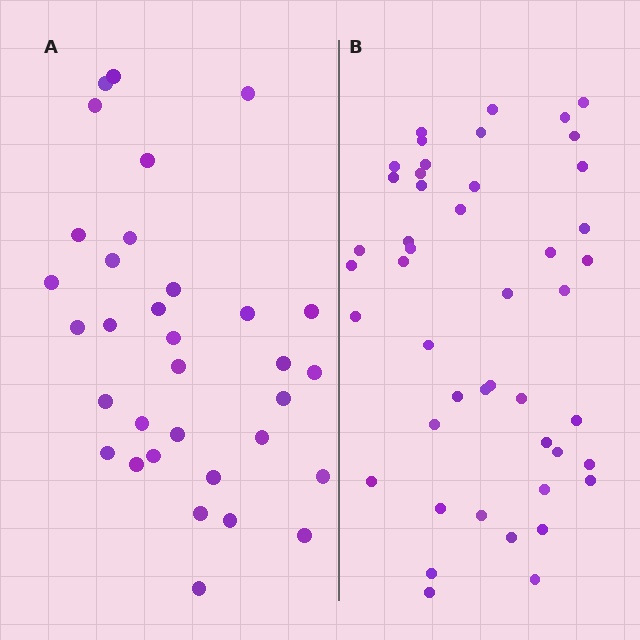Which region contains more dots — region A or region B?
Region B (the right region) has more dots.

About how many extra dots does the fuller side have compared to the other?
Region B has approximately 15 more dots than region A.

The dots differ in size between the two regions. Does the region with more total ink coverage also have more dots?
No. Region A has more total ink coverage because its dots are larger, but region B actually contains more individual dots. Total area can be misleading — the number of items is what matters here.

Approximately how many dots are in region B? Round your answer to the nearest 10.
About 50 dots. (The exact count is 46, which rounds to 50.)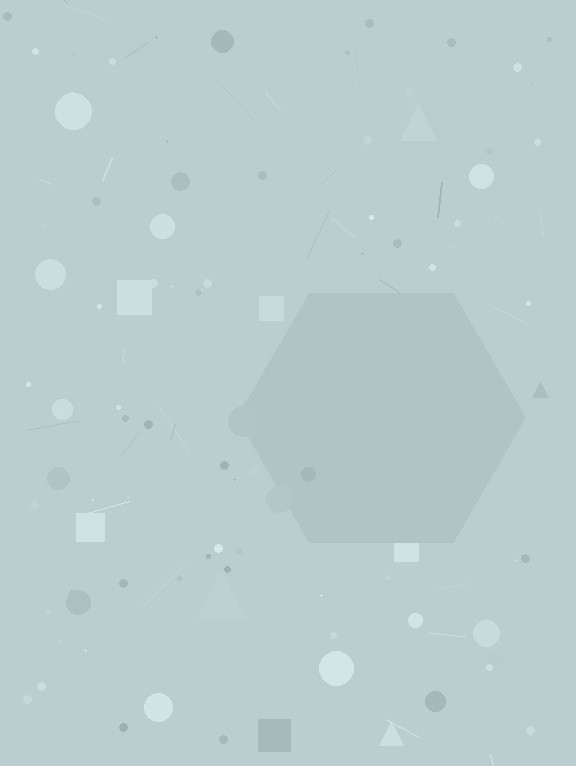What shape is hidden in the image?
A hexagon is hidden in the image.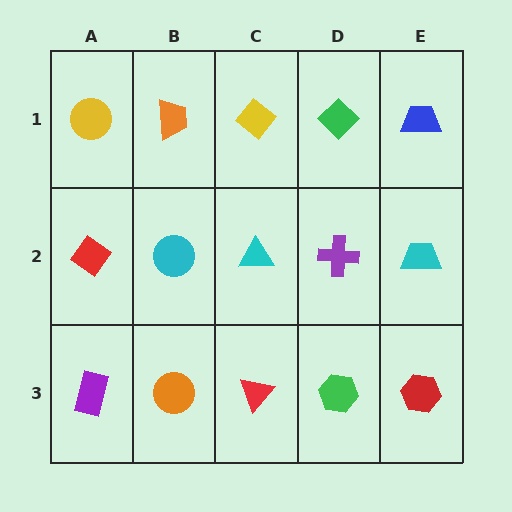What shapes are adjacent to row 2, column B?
An orange trapezoid (row 1, column B), an orange circle (row 3, column B), a red diamond (row 2, column A), a cyan triangle (row 2, column C).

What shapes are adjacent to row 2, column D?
A green diamond (row 1, column D), a green hexagon (row 3, column D), a cyan triangle (row 2, column C), a cyan trapezoid (row 2, column E).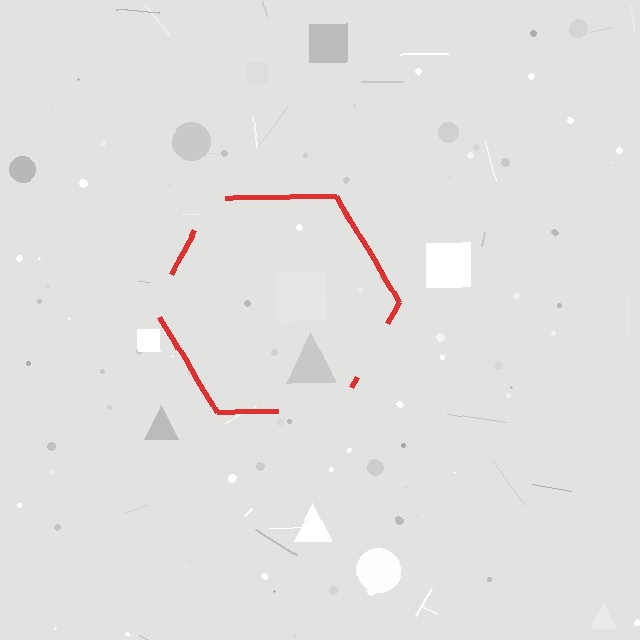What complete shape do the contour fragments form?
The contour fragments form a hexagon.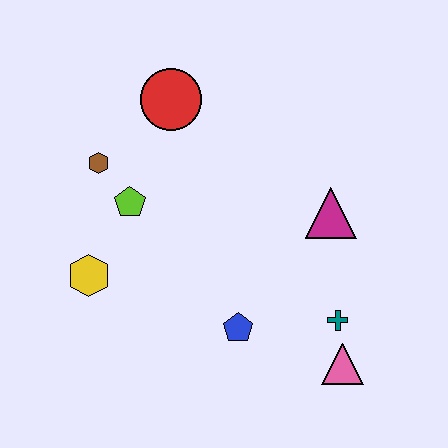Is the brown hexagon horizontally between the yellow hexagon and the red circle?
Yes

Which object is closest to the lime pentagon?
The brown hexagon is closest to the lime pentagon.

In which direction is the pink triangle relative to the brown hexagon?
The pink triangle is to the right of the brown hexagon.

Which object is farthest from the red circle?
The pink triangle is farthest from the red circle.